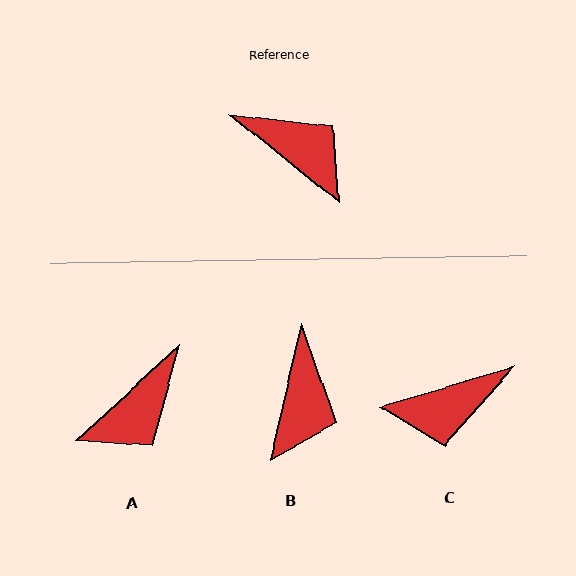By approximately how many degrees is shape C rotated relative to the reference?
Approximately 125 degrees clockwise.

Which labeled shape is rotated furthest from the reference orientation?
C, about 125 degrees away.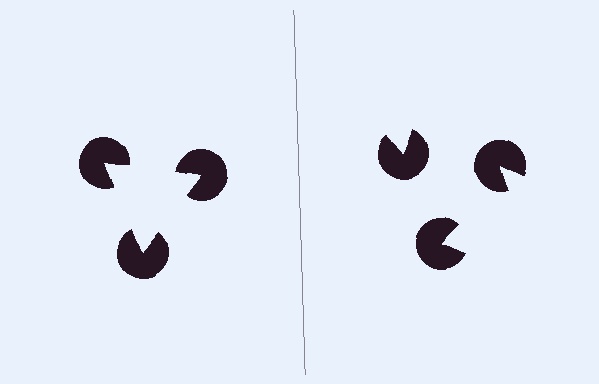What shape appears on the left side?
An illusory triangle.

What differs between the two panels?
The pac-man discs are positioned identically on both sides; only the wedge orientations differ. On the left they align to a triangle; on the right they are misaligned.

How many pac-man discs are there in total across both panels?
6 — 3 on each side.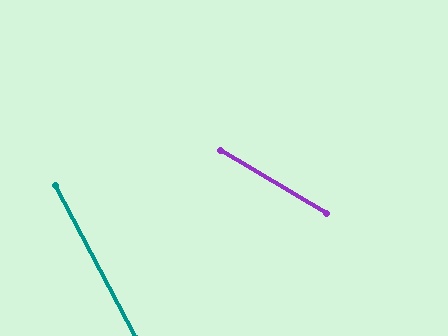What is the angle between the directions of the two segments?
Approximately 31 degrees.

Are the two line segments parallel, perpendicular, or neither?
Neither parallel nor perpendicular — they differ by about 31°.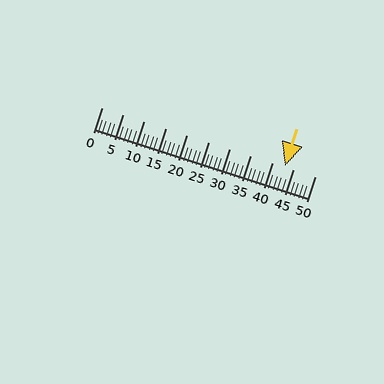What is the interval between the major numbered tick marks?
The major tick marks are spaced 5 units apart.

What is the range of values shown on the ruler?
The ruler shows values from 0 to 50.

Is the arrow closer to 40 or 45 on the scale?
The arrow is closer to 45.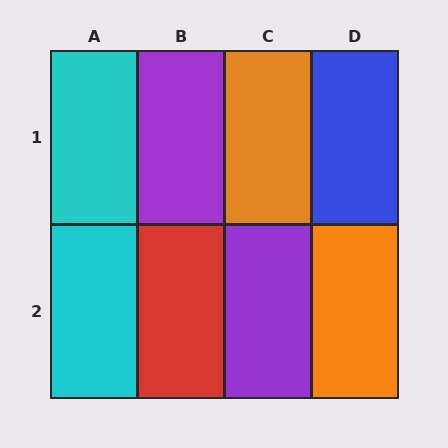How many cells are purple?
2 cells are purple.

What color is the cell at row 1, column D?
Blue.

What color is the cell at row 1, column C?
Orange.